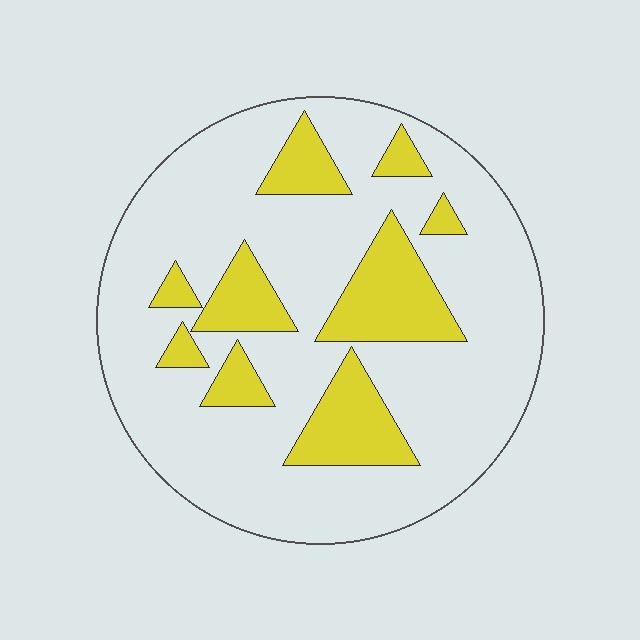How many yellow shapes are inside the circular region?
9.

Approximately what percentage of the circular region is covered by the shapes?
Approximately 25%.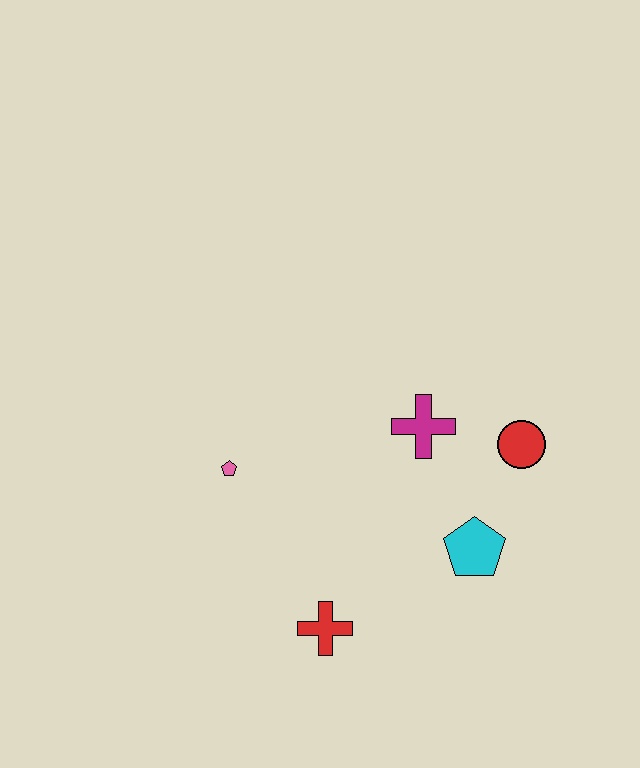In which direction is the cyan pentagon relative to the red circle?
The cyan pentagon is below the red circle.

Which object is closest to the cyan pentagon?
The red circle is closest to the cyan pentagon.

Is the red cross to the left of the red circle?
Yes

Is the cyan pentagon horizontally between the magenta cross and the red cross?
No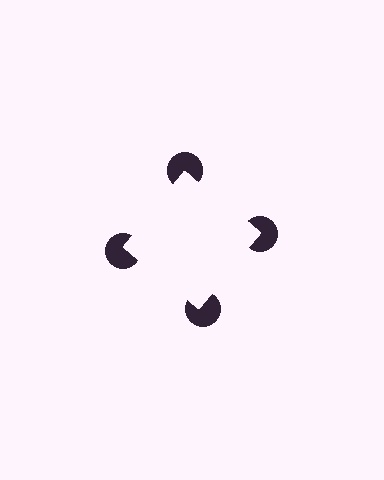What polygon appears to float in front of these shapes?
An illusory square — its edges are inferred from the aligned wedge cuts in the pac-man discs, not physically drawn.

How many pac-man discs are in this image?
There are 4 — one at each vertex of the illusory square.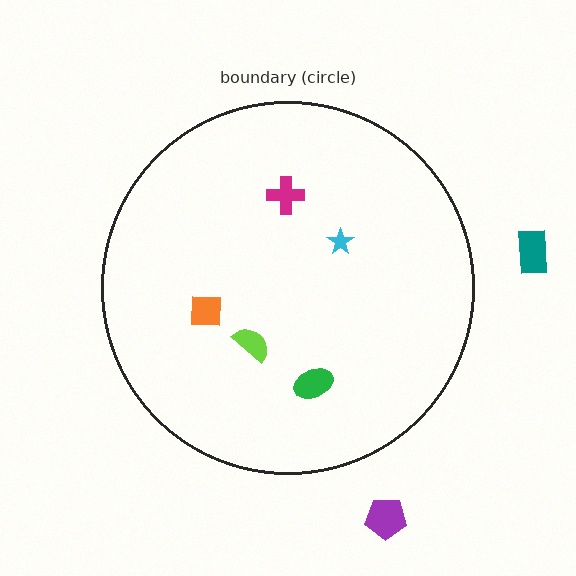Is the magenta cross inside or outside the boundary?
Inside.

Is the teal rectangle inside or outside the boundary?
Outside.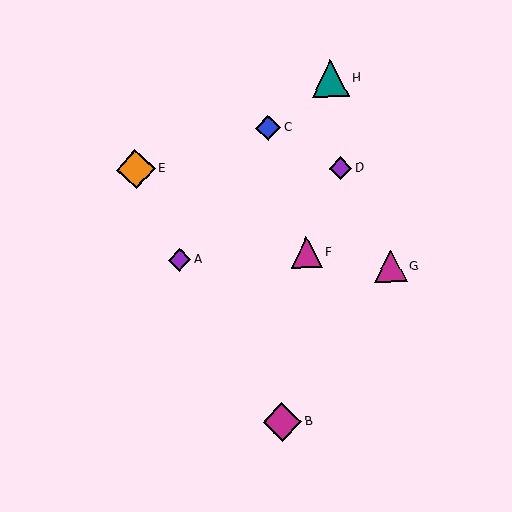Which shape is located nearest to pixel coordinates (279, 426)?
The magenta diamond (labeled B) at (282, 422) is nearest to that location.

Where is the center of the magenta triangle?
The center of the magenta triangle is at (307, 253).